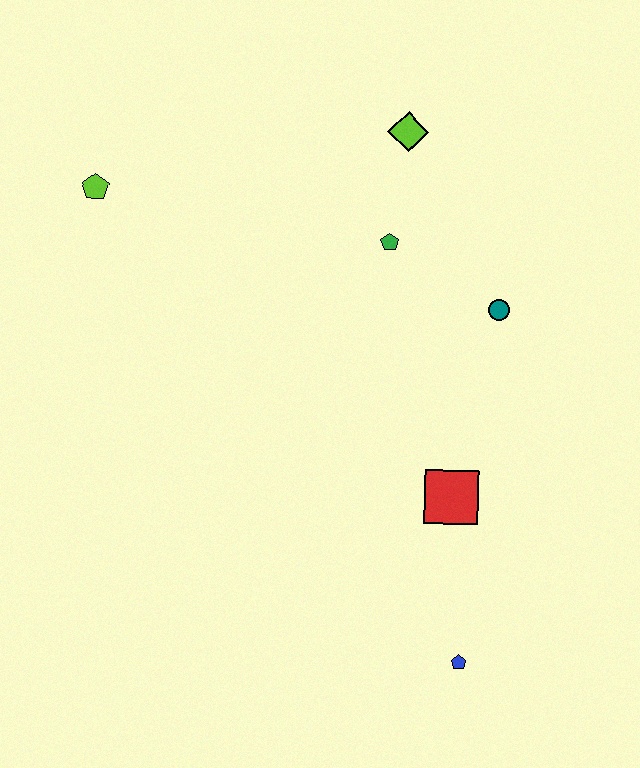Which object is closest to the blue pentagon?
The red square is closest to the blue pentagon.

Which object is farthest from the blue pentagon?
The lime pentagon is farthest from the blue pentagon.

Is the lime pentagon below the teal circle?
No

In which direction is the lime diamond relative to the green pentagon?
The lime diamond is above the green pentagon.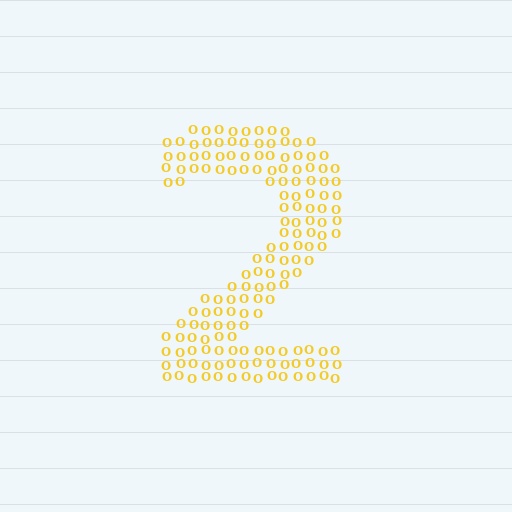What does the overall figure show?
The overall figure shows the digit 2.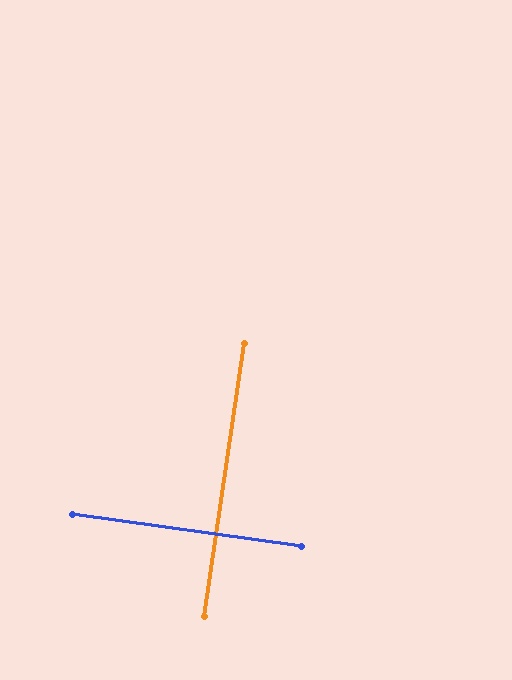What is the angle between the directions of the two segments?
Approximately 89 degrees.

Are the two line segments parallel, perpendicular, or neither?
Perpendicular — they meet at approximately 89°.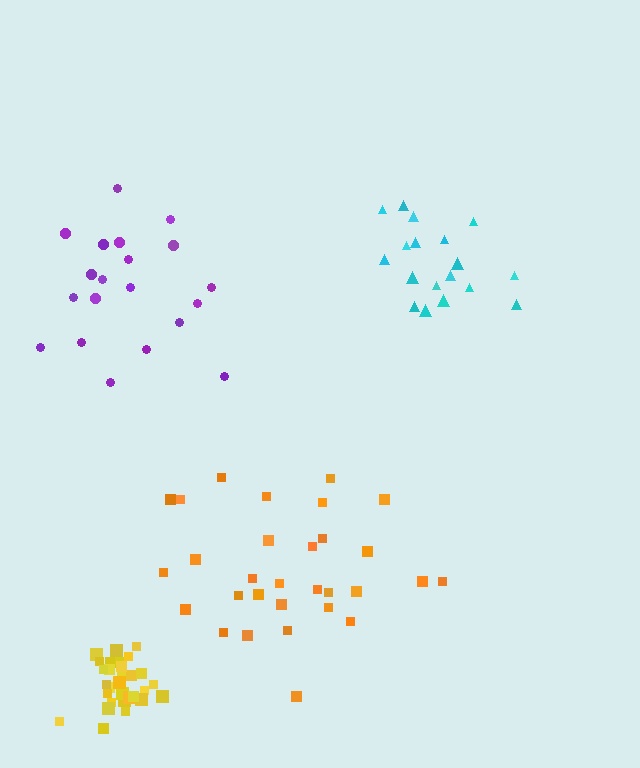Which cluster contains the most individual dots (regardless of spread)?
Yellow (31).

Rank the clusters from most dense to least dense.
yellow, cyan, purple, orange.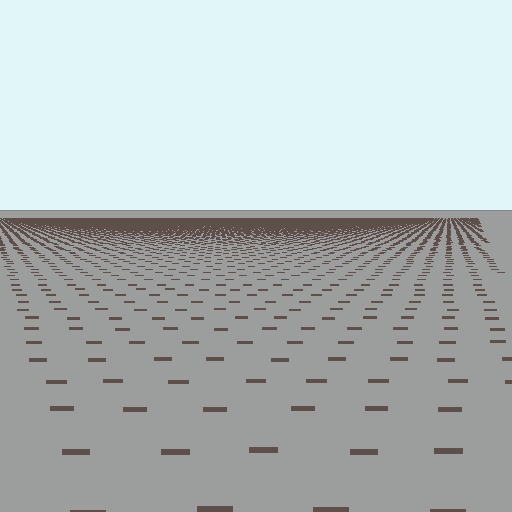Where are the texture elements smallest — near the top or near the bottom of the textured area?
Near the top.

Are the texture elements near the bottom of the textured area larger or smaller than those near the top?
Larger. Near the bottom, elements are closer to the viewer and appear at a bigger on-screen size.